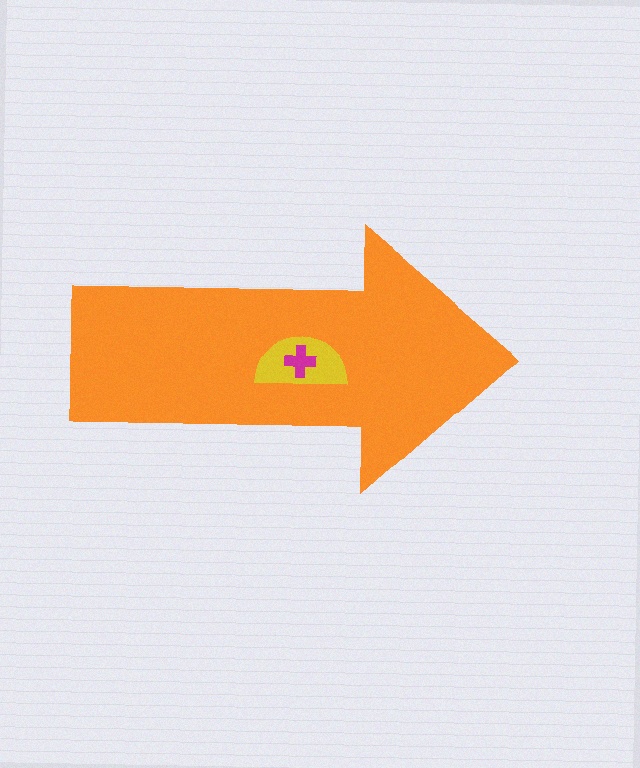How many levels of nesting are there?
3.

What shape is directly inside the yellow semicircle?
The magenta cross.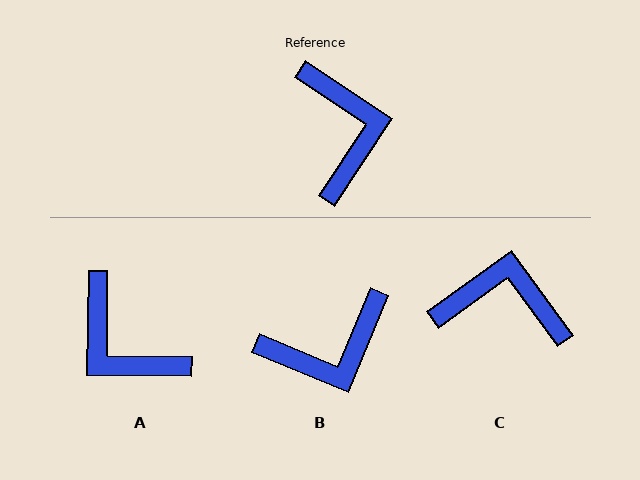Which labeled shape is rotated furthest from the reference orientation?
A, about 147 degrees away.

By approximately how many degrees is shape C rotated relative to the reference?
Approximately 69 degrees counter-clockwise.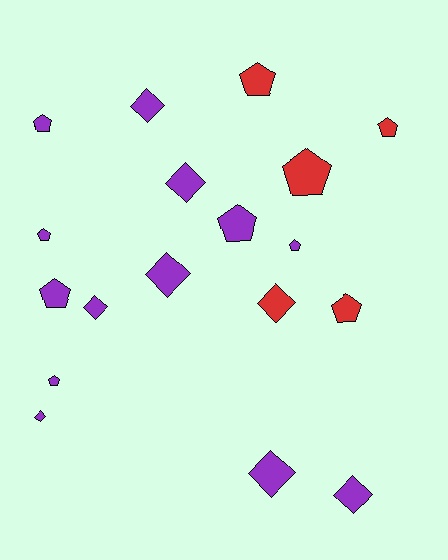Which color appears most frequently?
Purple, with 13 objects.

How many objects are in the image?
There are 18 objects.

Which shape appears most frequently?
Pentagon, with 10 objects.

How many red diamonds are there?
There is 1 red diamond.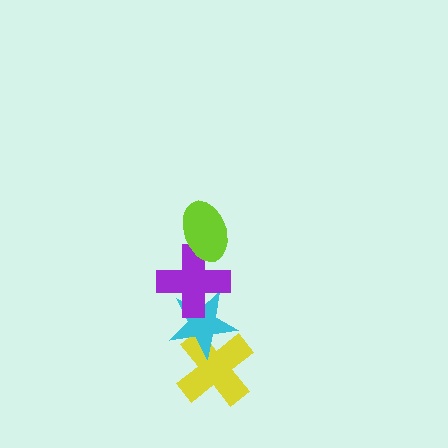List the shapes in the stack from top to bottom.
From top to bottom: the lime ellipse, the purple cross, the cyan star, the yellow cross.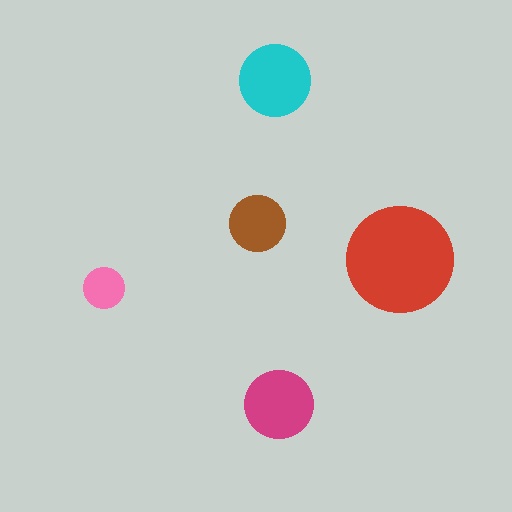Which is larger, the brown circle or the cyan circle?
The cyan one.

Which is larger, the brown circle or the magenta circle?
The magenta one.